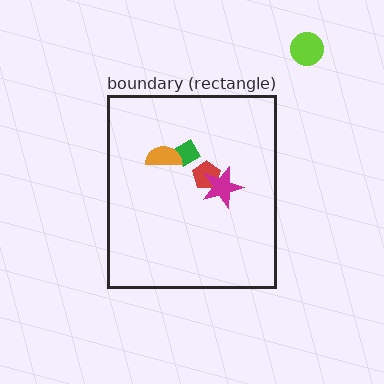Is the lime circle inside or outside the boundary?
Outside.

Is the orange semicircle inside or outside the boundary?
Inside.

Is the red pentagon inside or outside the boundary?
Inside.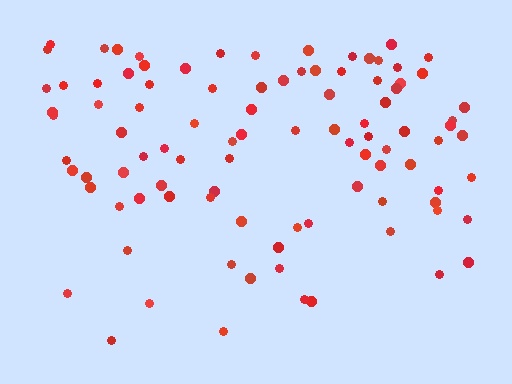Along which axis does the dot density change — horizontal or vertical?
Vertical.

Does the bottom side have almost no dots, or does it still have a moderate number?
Still a moderate number, just noticeably fewer than the top.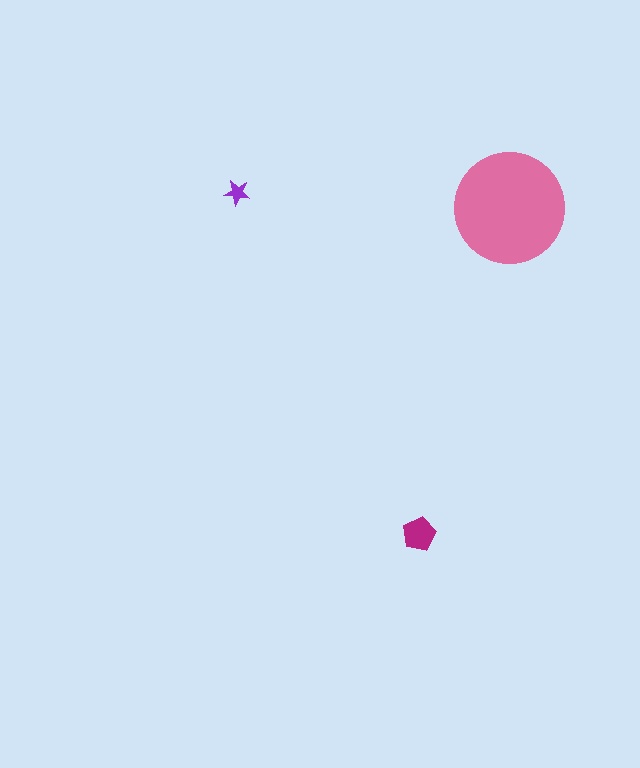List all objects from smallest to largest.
The purple star, the magenta pentagon, the pink circle.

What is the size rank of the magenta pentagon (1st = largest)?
2nd.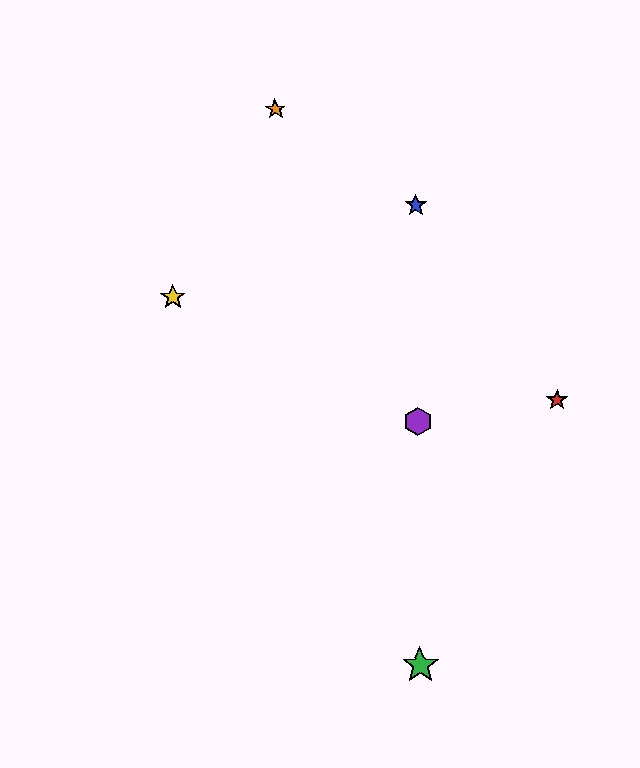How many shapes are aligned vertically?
3 shapes (the blue star, the green star, the purple hexagon) are aligned vertically.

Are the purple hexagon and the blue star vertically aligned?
Yes, both are at x≈418.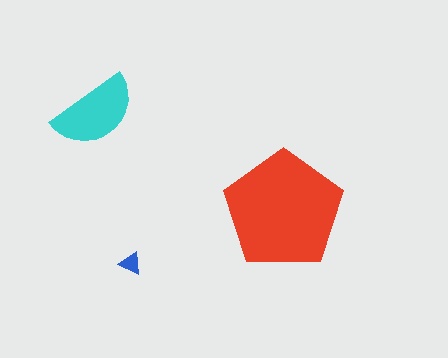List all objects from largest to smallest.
The red pentagon, the cyan semicircle, the blue triangle.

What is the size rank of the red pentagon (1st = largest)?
1st.